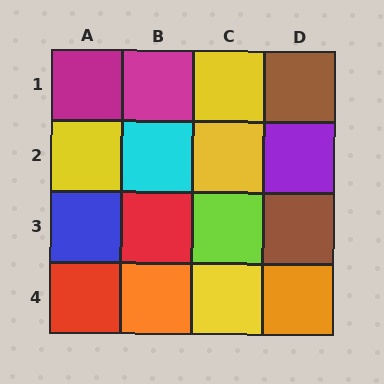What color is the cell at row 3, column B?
Red.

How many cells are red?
2 cells are red.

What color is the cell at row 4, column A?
Red.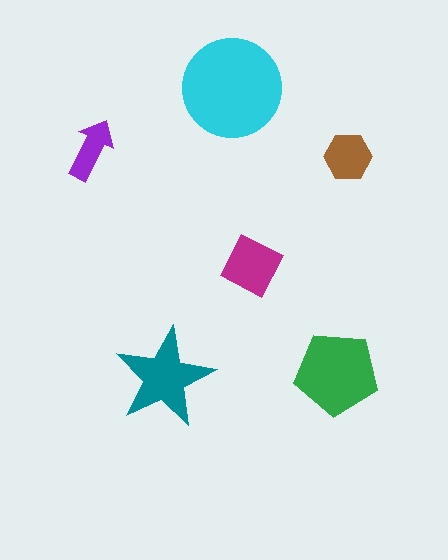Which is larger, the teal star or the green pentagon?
The green pentagon.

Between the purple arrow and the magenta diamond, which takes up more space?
The magenta diamond.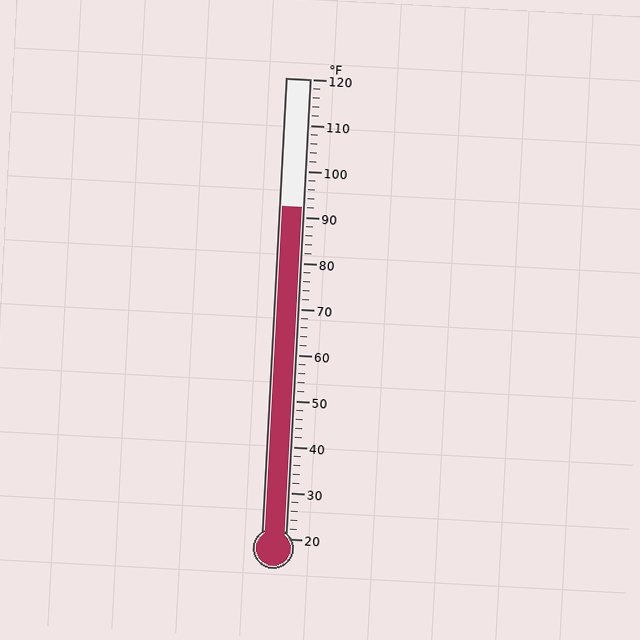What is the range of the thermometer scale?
The thermometer scale ranges from 20°F to 120°F.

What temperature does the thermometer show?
The thermometer shows approximately 92°F.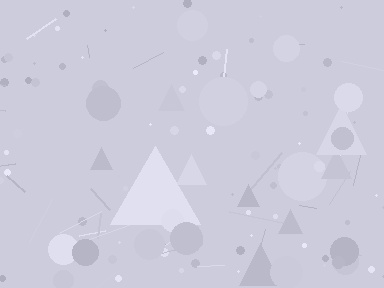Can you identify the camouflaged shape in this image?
The camouflaged shape is a triangle.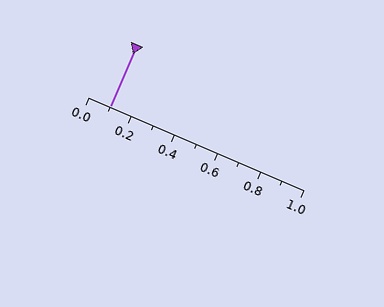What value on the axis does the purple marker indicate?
The marker indicates approximately 0.1.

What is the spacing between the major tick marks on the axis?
The major ticks are spaced 0.2 apart.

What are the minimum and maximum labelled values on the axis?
The axis runs from 0.0 to 1.0.